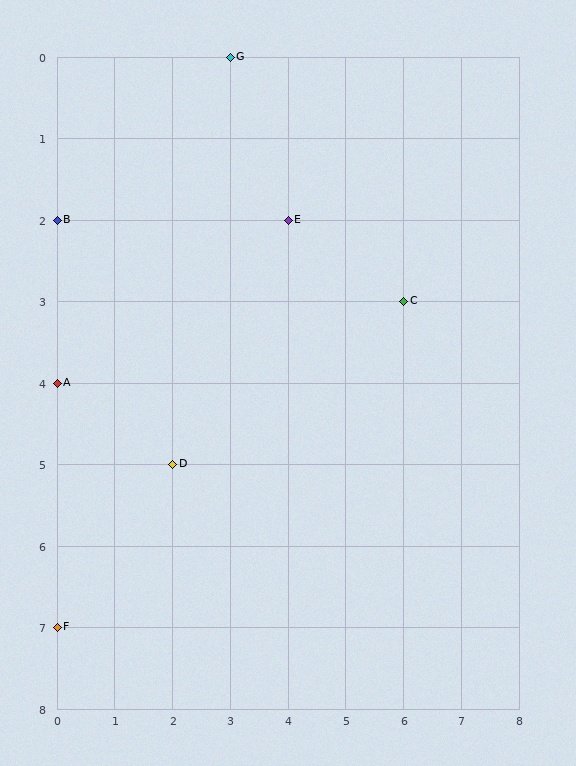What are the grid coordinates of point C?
Point C is at grid coordinates (6, 3).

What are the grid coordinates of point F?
Point F is at grid coordinates (0, 7).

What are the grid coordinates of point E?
Point E is at grid coordinates (4, 2).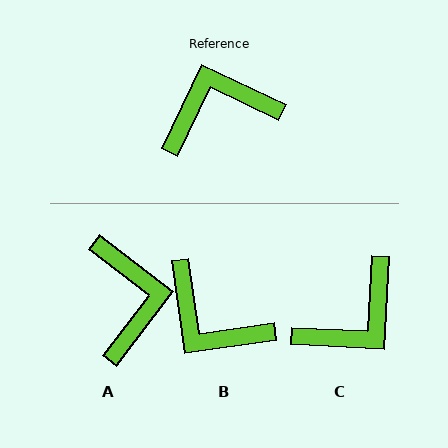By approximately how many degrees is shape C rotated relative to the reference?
Approximately 158 degrees clockwise.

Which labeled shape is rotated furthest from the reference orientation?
C, about 158 degrees away.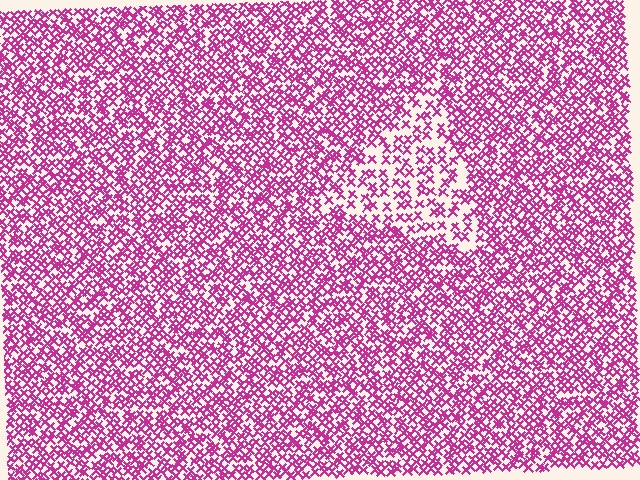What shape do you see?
I see a triangle.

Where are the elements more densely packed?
The elements are more densely packed outside the triangle boundary.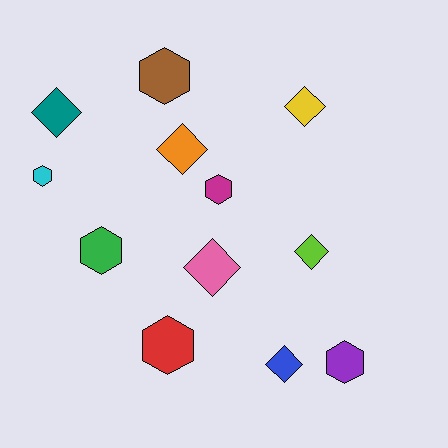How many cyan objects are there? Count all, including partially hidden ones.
There is 1 cyan object.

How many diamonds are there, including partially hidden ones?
There are 6 diamonds.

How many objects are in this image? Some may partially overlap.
There are 12 objects.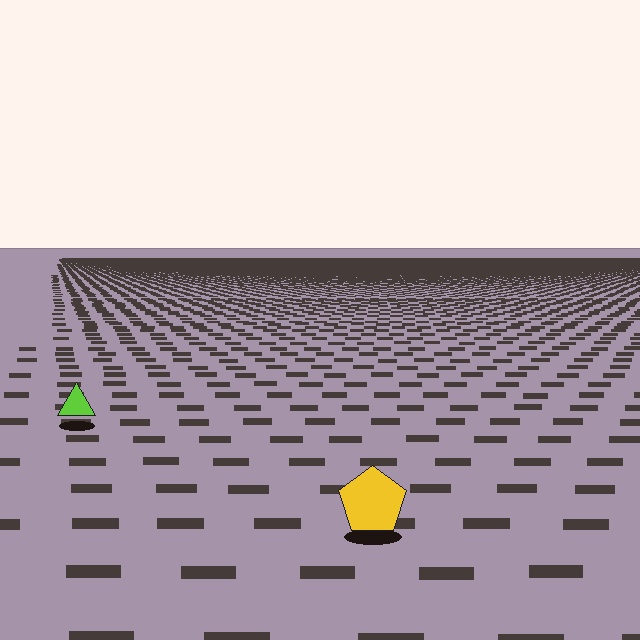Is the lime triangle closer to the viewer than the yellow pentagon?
No. The yellow pentagon is closer — you can tell from the texture gradient: the ground texture is coarser near it.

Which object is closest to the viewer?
The yellow pentagon is closest. The texture marks near it are larger and more spread out.